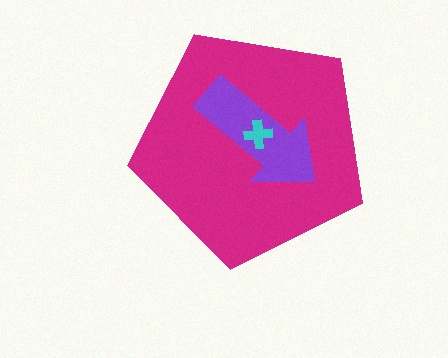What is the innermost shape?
The cyan cross.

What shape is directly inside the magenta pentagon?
The purple arrow.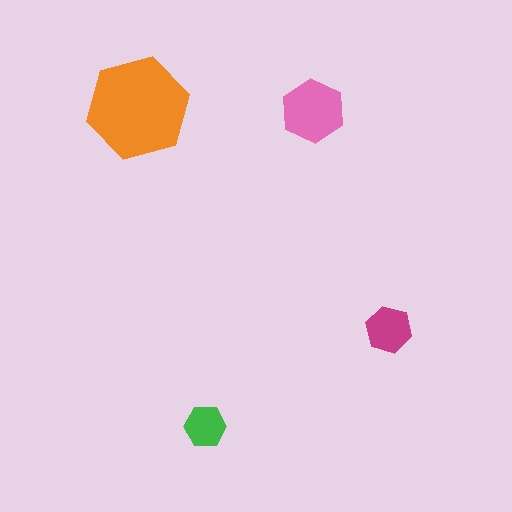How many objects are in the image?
There are 4 objects in the image.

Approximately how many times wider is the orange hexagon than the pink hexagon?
About 1.5 times wider.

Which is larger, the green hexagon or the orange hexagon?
The orange one.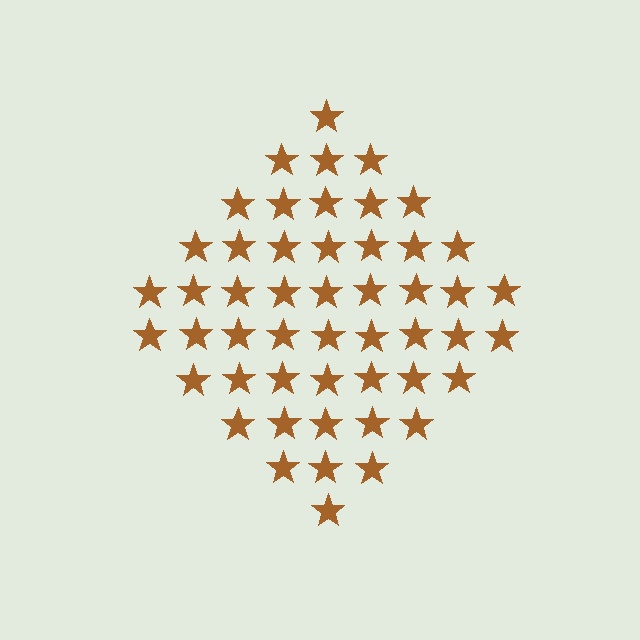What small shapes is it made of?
It is made of small stars.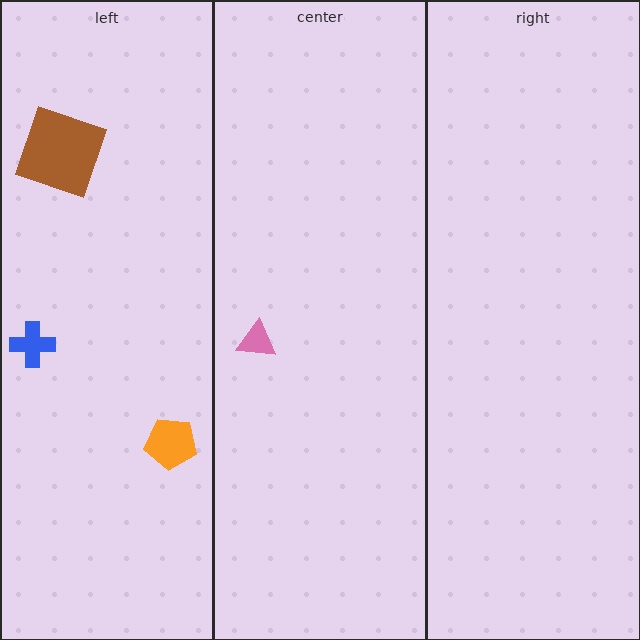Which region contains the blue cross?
The left region.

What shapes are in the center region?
The pink triangle.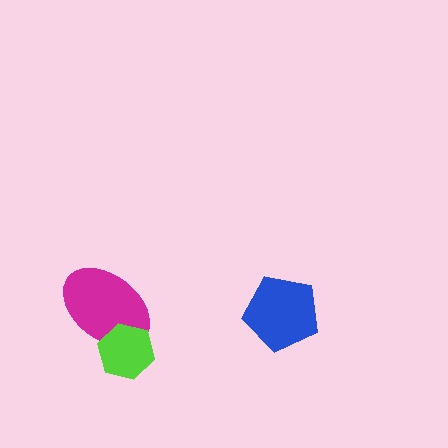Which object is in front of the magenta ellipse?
The lime hexagon is in front of the magenta ellipse.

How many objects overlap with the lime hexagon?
1 object overlaps with the lime hexagon.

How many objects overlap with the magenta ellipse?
1 object overlaps with the magenta ellipse.